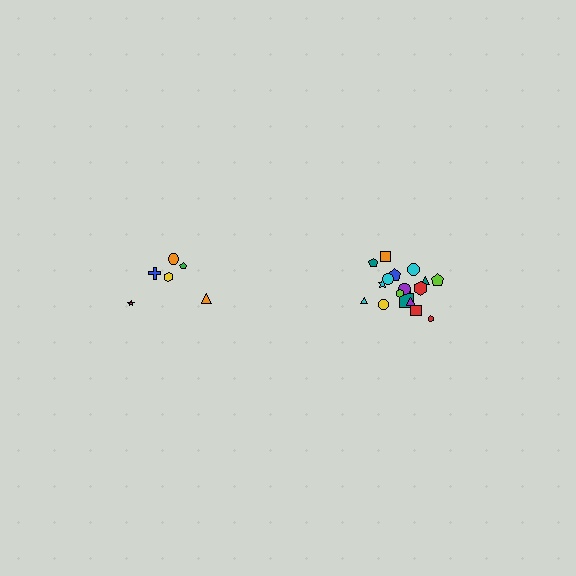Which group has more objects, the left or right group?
The right group.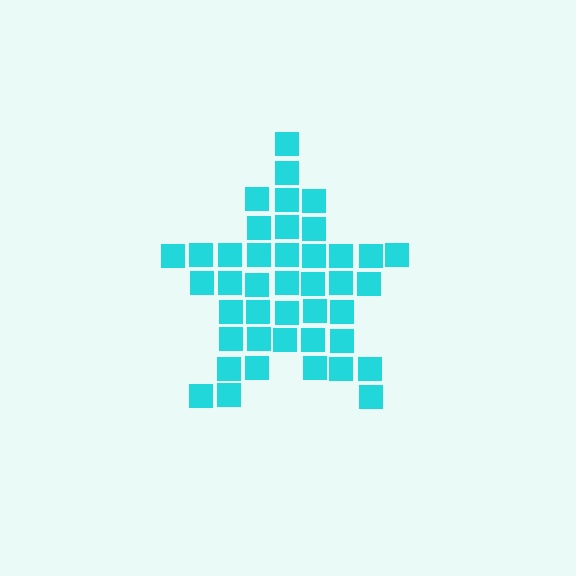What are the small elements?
The small elements are squares.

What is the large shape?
The large shape is a star.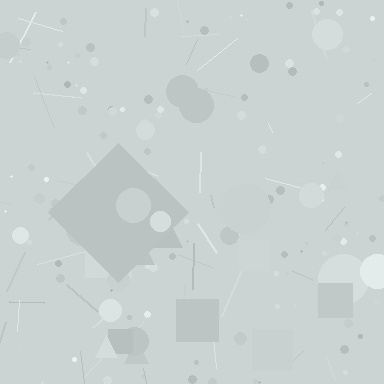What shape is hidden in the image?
A diamond is hidden in the image.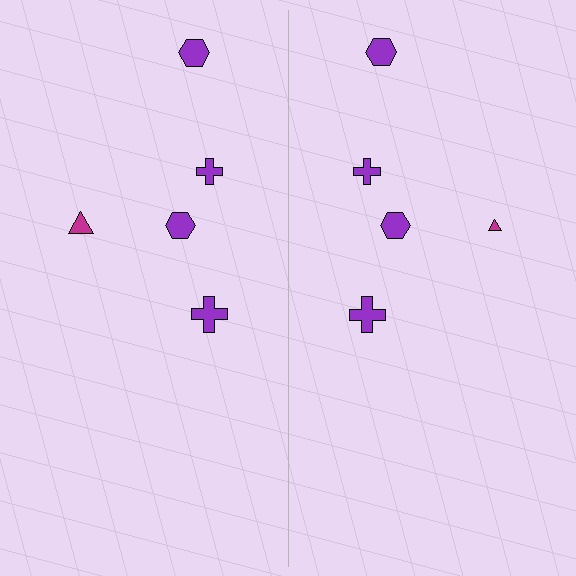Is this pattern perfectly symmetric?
No, the pattern is not perfectly symmetric. The magenta triangle on the right side has a different size than its mirror counterpart.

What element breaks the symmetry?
The magenta triangle on the right side has a different size than its mirror counterpart.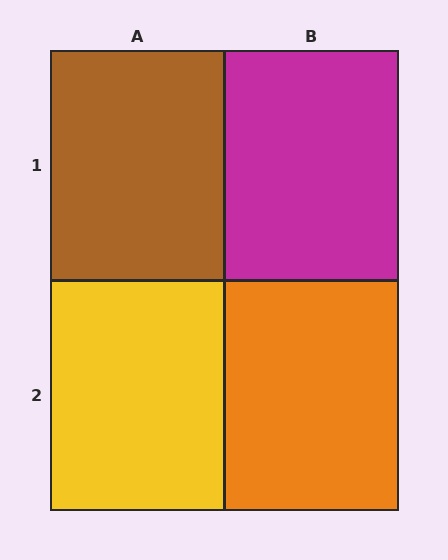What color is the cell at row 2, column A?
Yellow.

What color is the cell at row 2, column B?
Orange.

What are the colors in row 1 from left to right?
Brown, magenta.